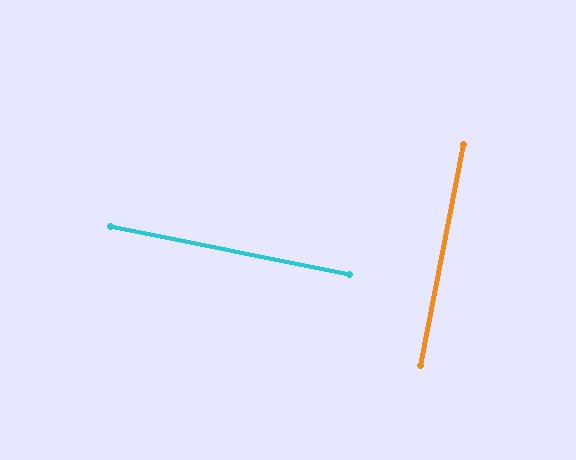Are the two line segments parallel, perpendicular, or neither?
Perpendicular — they meet at approximately 90°.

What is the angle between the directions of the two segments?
Approximately 90 degrees.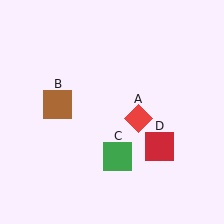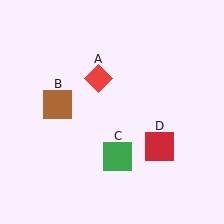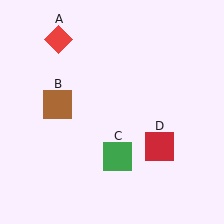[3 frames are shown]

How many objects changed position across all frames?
1 object changed position: red diamond (object A).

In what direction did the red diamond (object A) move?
The red diamond (object A) moved up and to the left.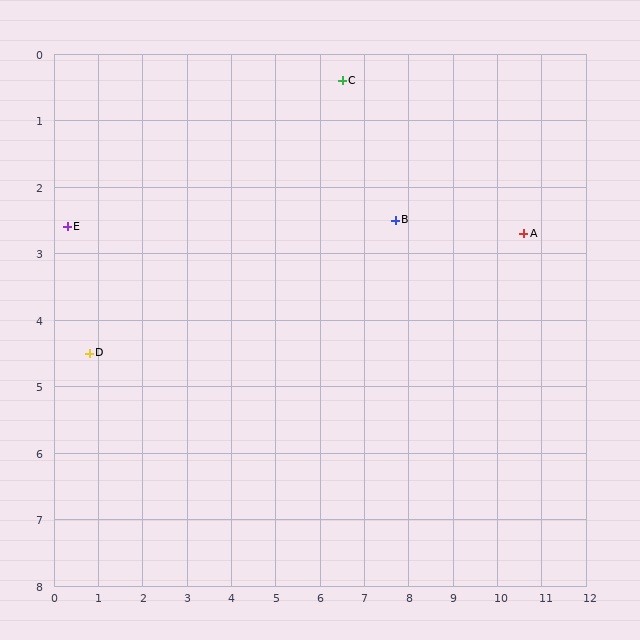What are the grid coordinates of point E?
Point E is at approximately (0.3, 2.6).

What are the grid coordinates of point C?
Point C is at approximately (6.5, 0.4).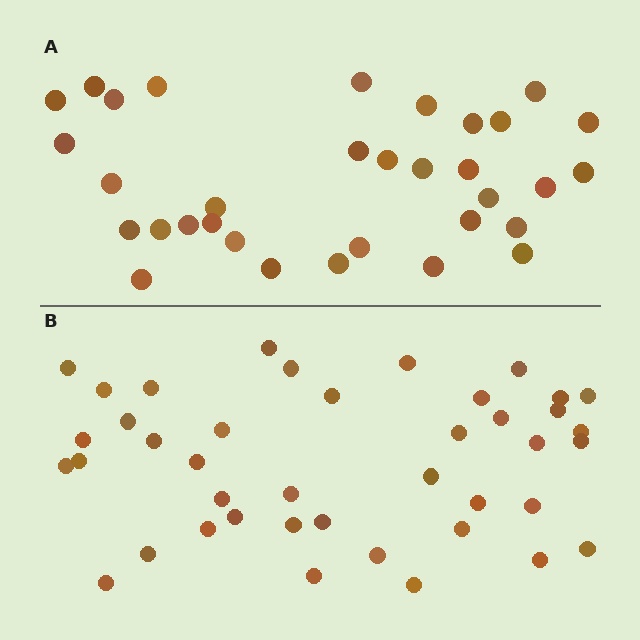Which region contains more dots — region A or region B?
Region B (the bottom region) has more dots.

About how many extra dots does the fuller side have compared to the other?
Region B has roughly 8 or so more dots than region A.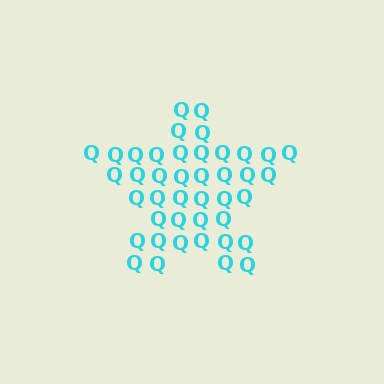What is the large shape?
The large shape is a star.